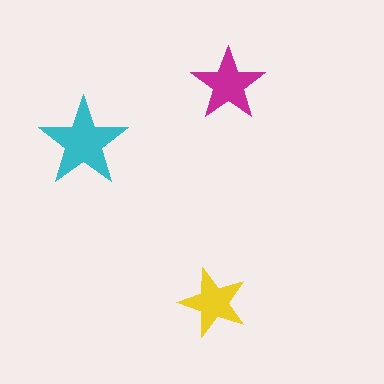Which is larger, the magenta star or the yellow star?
The magenta one.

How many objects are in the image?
There are 3 objects in the image.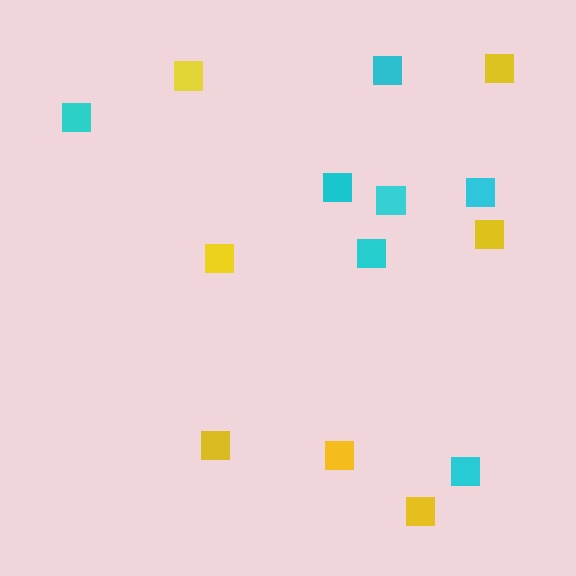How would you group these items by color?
There are 2 groups: one group of cyan squares (7) and one group of yellow squares (7).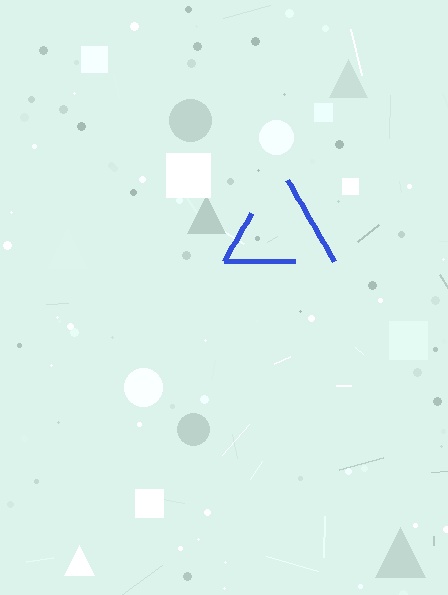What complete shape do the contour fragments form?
The contour fragments form a triangle.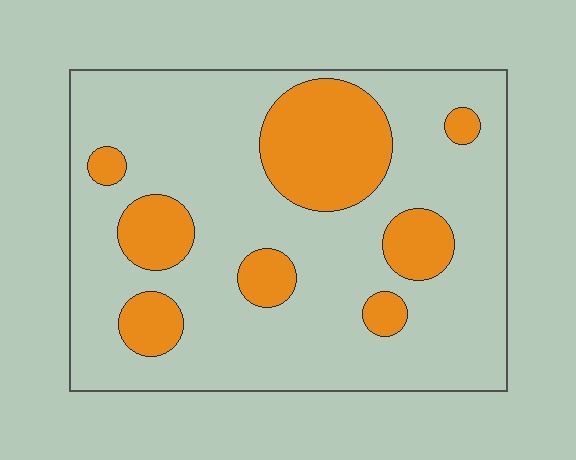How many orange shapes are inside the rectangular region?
8.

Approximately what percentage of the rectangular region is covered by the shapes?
Approximately 25%.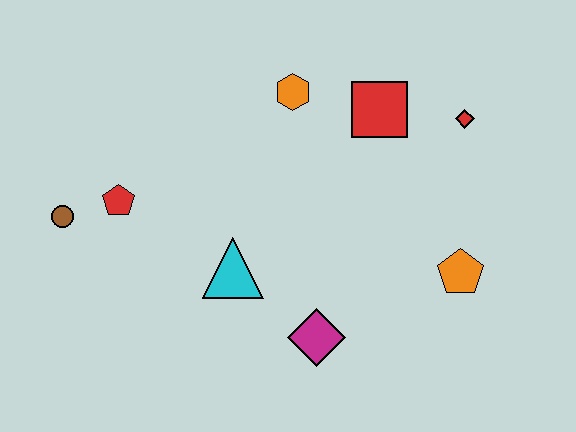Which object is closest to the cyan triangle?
The magenta diamond is closest to the cyan triangle.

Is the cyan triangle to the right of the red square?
No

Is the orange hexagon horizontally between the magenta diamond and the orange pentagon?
No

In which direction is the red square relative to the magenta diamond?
The red square is above the magenta diamond.